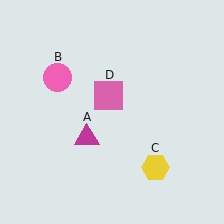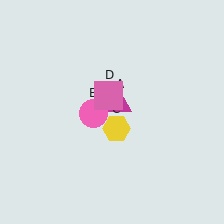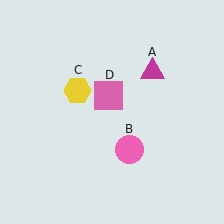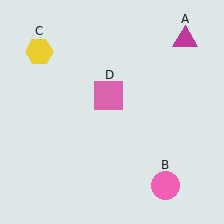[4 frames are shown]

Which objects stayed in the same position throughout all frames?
Pink square (object D) remained stationary.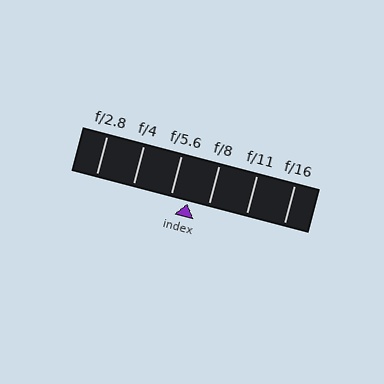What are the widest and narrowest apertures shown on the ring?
The widest aperture shown is f/2.8 and the narrowest is f/16.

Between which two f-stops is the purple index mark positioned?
The index mark is between f/5.6 and f/8.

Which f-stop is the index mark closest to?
The index mark is closest to f/5.6.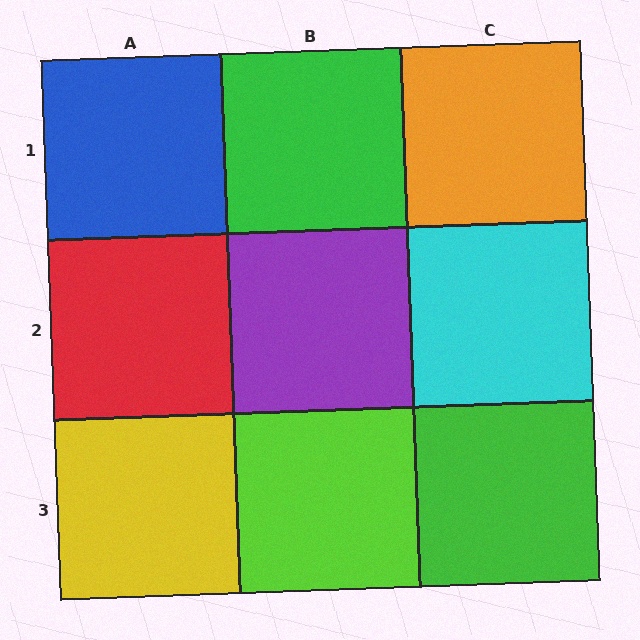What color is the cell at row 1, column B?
Green.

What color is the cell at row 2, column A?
Red.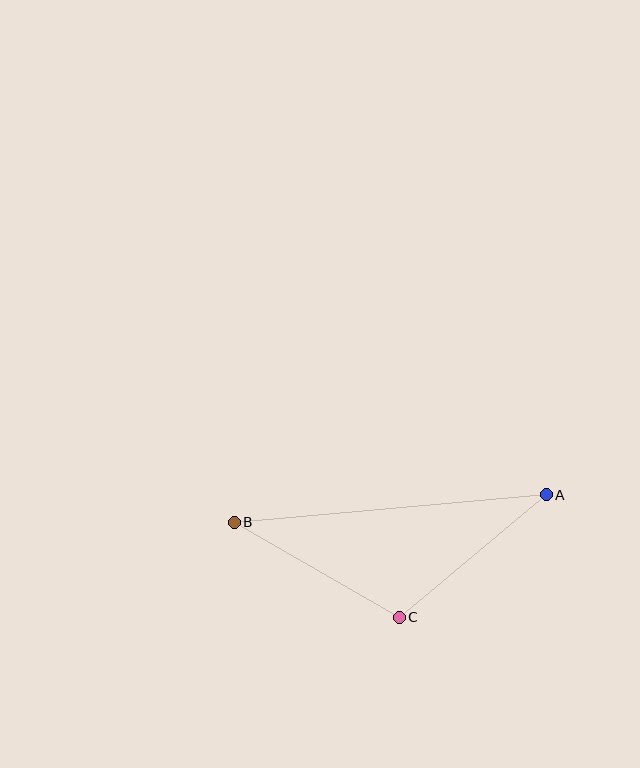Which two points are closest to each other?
Points B and C are closest to each other.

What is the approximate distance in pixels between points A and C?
The distance between A and C is approximately 191 pixels.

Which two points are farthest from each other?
Points A and B are farthest from each other.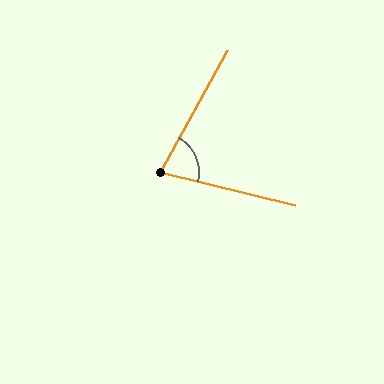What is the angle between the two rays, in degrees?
Approximately 75 degrees.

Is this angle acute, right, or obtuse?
It is acute.